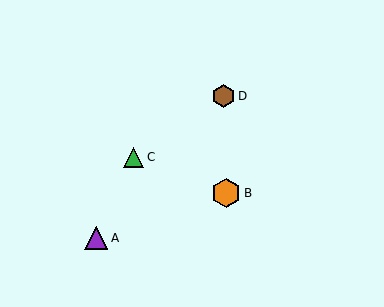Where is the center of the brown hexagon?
The center of the brown hexagon is at (223, 96).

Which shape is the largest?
The orange hexagon (labeled B) is the largest.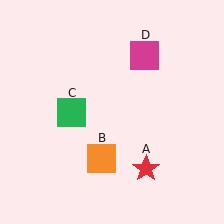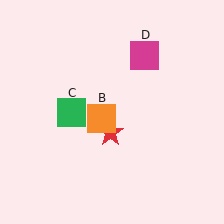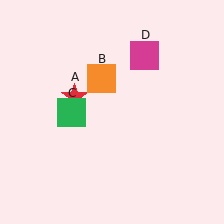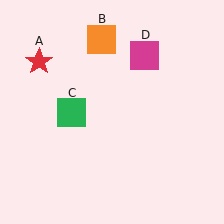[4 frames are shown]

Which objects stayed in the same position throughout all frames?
Green square (object C) and magenta square (object D) remained stationary.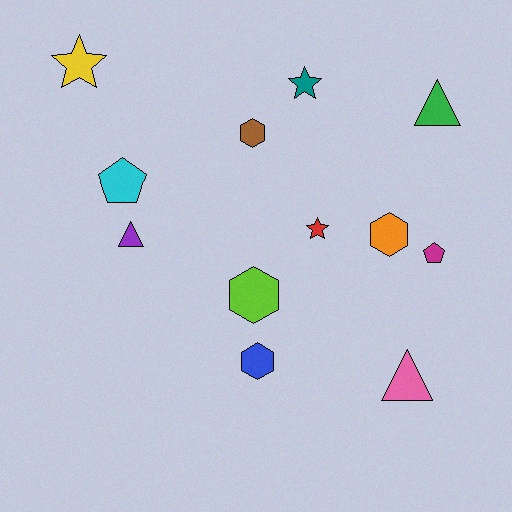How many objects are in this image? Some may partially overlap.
There are 12 objects.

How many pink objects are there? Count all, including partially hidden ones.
There is 1 pink object.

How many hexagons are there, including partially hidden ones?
There are 4 hexagons.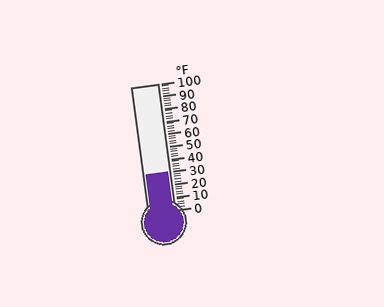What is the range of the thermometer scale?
The thermometer scale ranges from 0°F to 100°F.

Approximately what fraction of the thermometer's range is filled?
The thermometer is filled to approximately 30% of its range.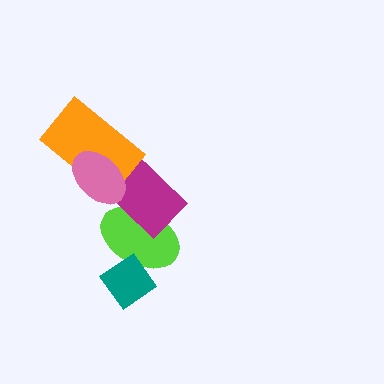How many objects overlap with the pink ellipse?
2 objects overlap with the pink ellipse.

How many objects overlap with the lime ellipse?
2 objects overlap with the lime ellipse.